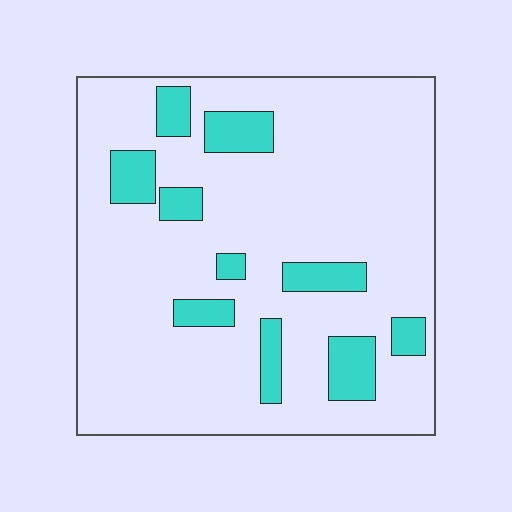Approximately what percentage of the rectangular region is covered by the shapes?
Approximately 15%.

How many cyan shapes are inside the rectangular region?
10.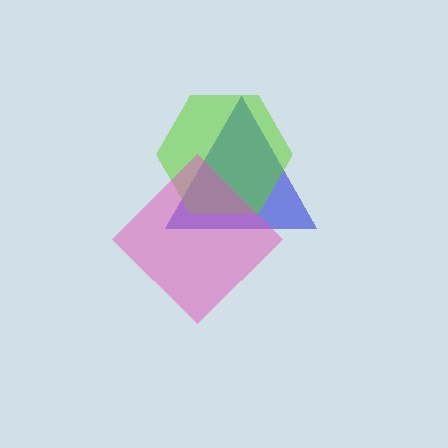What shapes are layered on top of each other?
The layered shapes are: a blue triangle, a lime hexagon, a pink diamond.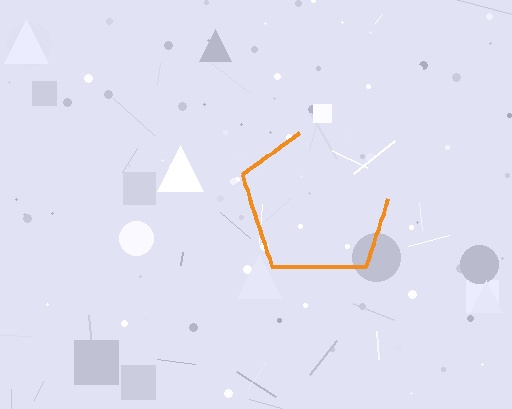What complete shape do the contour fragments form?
The contour fragments form a pentagon.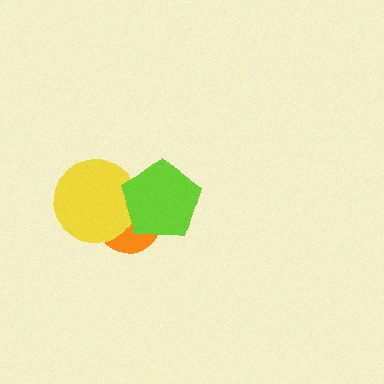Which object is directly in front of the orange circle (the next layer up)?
The yellow circle is directly in front of the orange circle.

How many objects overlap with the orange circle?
2 objects overlap with the orange circle.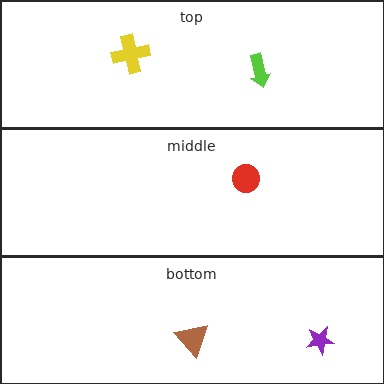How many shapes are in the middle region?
1.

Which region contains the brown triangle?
The bottom region.